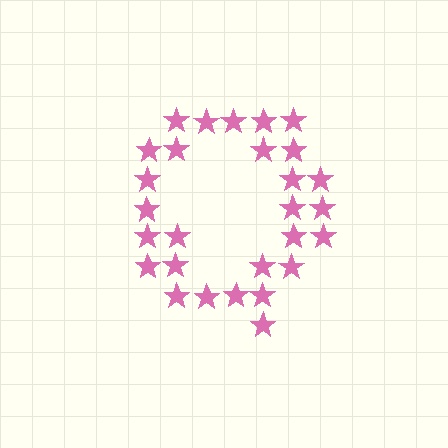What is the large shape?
The large shape is the letter Q.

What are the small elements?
The small elements are stars.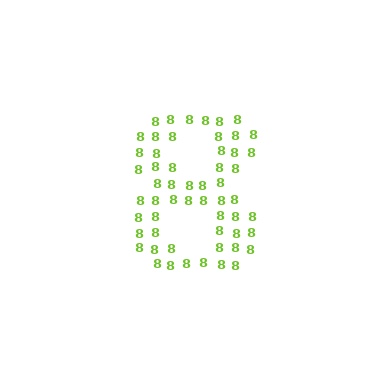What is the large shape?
The large shape is the digit 8.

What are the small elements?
The small elements are digit 8's.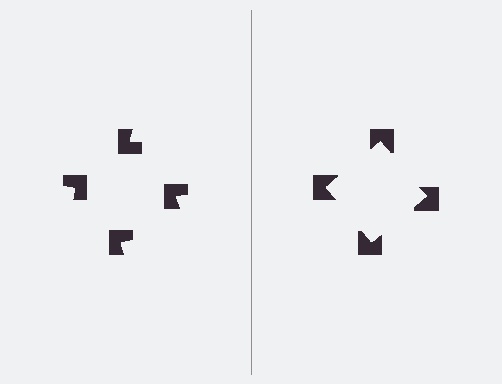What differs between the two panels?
The notched squares are positioned identically on both sides; only the wedge orientations differ. On the right they align to a square; on the left they are misaligned.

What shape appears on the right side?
An illusory square.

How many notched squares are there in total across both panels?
8 — 4 on each side.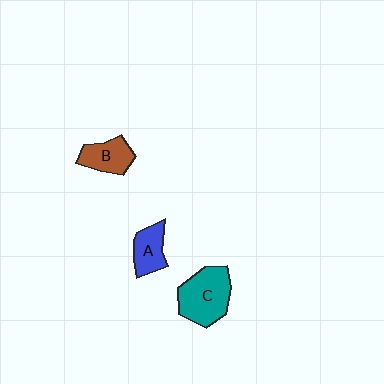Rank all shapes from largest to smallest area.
From largest to smallest: C (teal), B (brown), A (blue).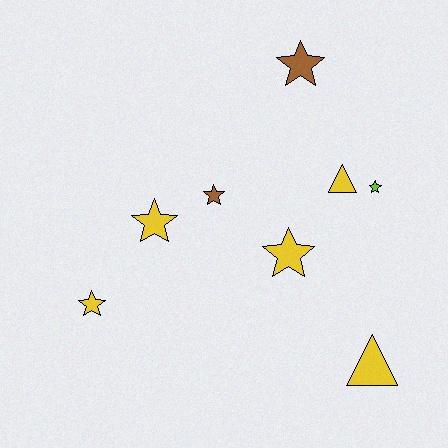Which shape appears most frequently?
Star, with 6 objects.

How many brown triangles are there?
There are no brown triangles.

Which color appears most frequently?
Yellow, with 5 objects.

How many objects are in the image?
There are 8 objects.